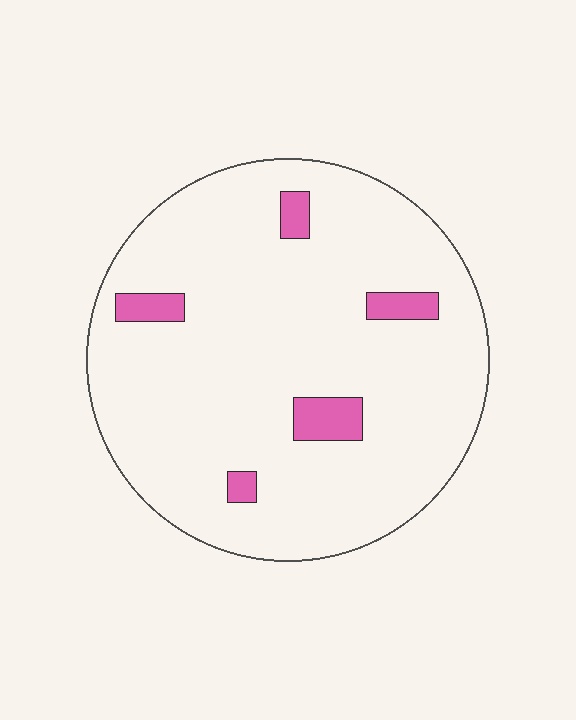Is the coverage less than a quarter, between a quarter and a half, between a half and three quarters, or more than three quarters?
Less than a quarter.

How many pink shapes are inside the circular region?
5.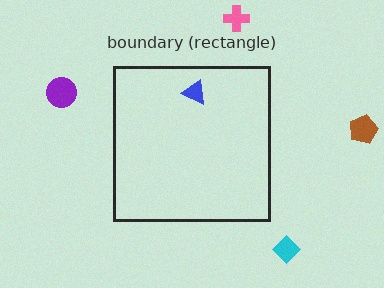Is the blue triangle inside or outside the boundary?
Inside.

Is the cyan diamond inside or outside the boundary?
Outside.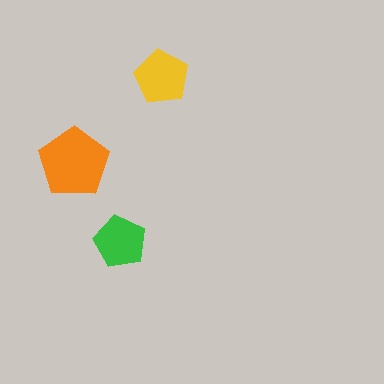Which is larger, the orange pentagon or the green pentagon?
The orange one.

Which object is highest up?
The yellow pentagon is topmost.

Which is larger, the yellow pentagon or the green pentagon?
The yellow one.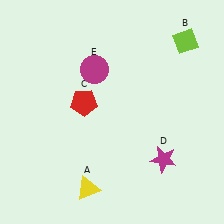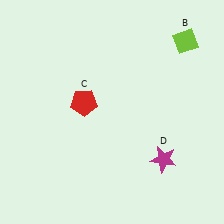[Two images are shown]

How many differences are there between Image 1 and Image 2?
There are 2 differences between the two images.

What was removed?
The yellow triangle (A), the magenta circle (E) were removed in Image 2.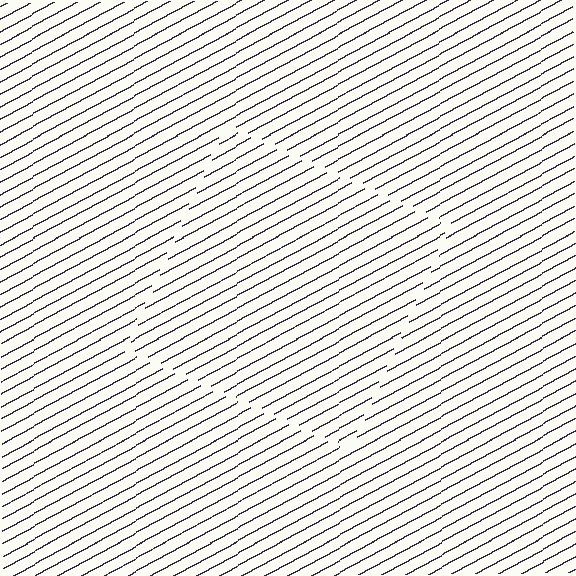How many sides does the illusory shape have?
4 sides — the line-ends trace a square.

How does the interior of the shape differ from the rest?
The interior of the shape contains the same grating, shifted by half a period — the contour is defined by the phase discontinuity where line-ends from the inner and outer gratings abut.